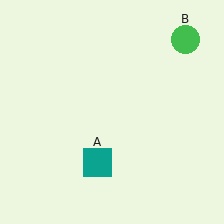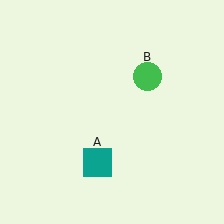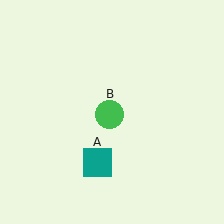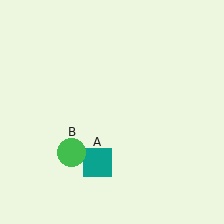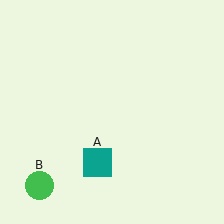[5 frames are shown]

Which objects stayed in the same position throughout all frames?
Teal square (object A) remained stationary.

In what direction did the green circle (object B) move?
The green circle (object B) moved down and to the left.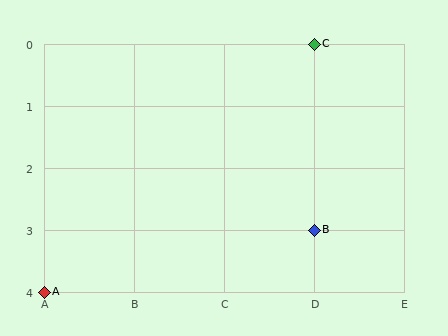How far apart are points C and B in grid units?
Points C and B are 3 rows apart.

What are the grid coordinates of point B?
Point B is at grid coordinates (D, 3).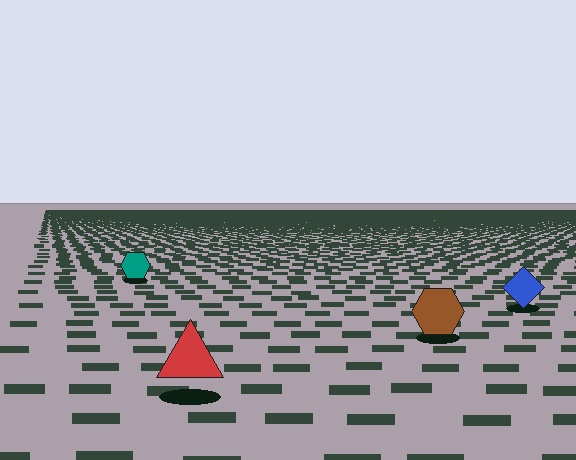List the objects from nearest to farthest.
From nearest to farthest: the red triangle, the brown hexagon, the blue diamond, the teal hexagon.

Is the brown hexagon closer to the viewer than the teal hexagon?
Yes. The brown hexagon is closer — you can tell from the texture gradient: the ground texture is coarser near it.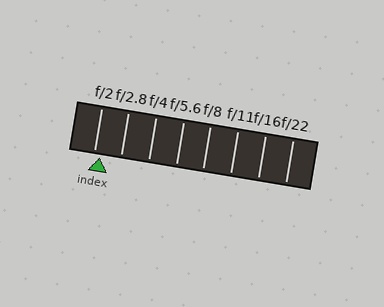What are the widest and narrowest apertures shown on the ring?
The widest aperture shown is f/2 and the narrowest is f/22.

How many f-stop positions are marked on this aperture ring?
There are 8 f-stop positions marked.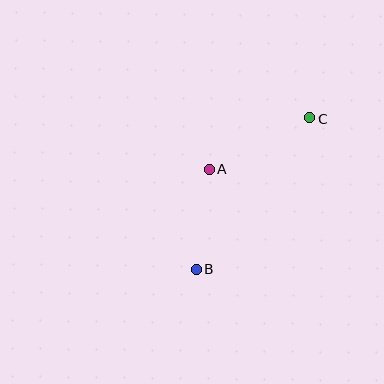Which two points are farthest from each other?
Points B and C are farthest from each other.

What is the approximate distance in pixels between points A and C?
The distance between A and C is approximately 113 pixels.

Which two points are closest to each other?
Points A and B are closest to each other.